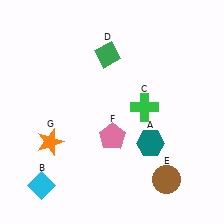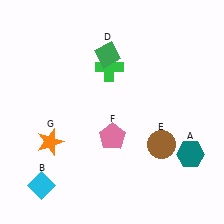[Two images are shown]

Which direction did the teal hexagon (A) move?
The teal hexagon (A) moved right.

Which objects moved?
The objects that moved are: the teal hexagon (A), the green cross (C), the brown circle (E).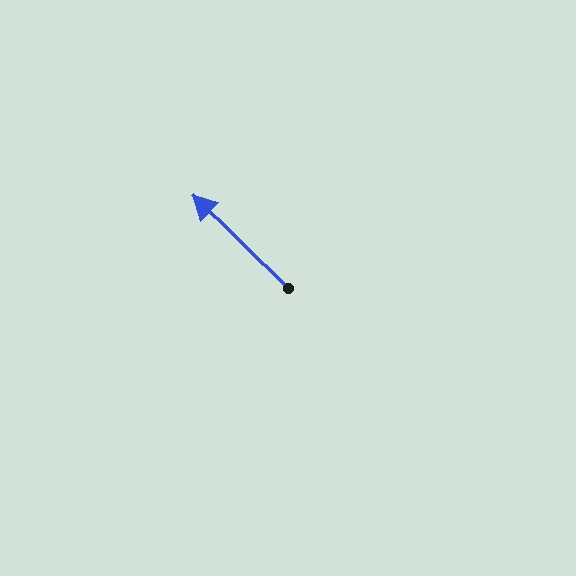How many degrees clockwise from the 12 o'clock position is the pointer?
Approximately 314 degrees.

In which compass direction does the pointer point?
Northwest.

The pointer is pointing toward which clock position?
Roughly 10 o'clock.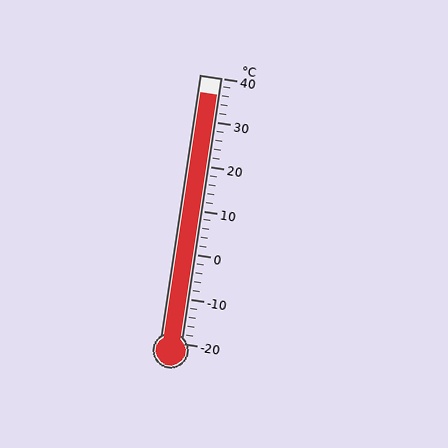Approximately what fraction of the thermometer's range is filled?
The thermometer is filled to approximately 95% of its range.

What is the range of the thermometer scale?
The thermometer scale ranges from -20°C to 40°C.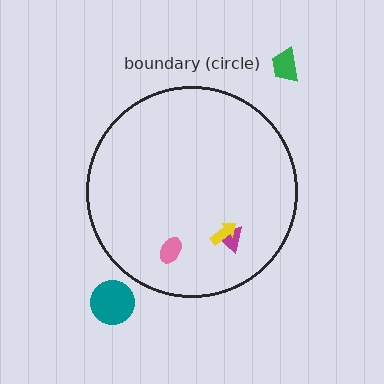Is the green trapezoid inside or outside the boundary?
Outside.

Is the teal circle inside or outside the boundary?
Outside.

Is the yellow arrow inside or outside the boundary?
Inside.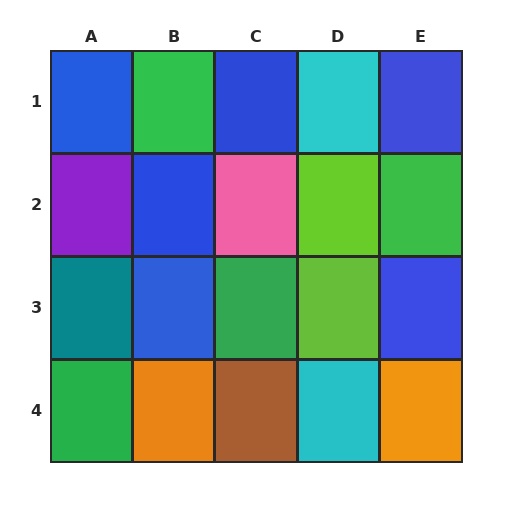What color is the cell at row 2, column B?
Blue.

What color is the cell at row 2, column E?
Green.